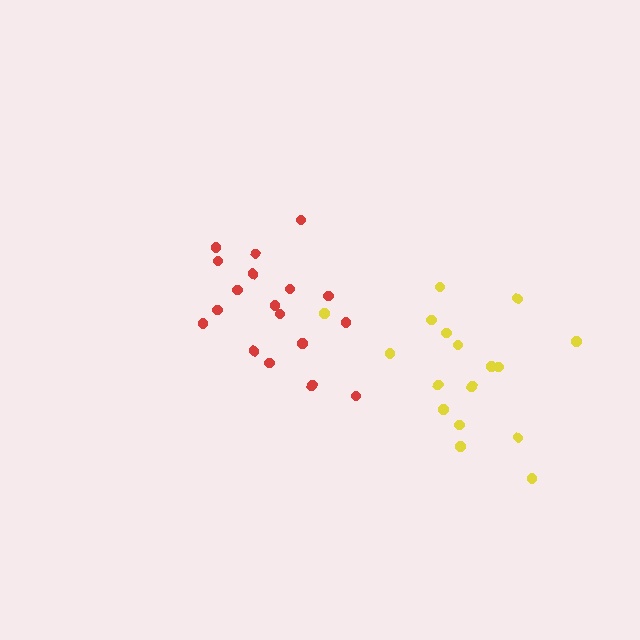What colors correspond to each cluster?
The clusters are colored: red, yellow.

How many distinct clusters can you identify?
There are 2 distinct clusters.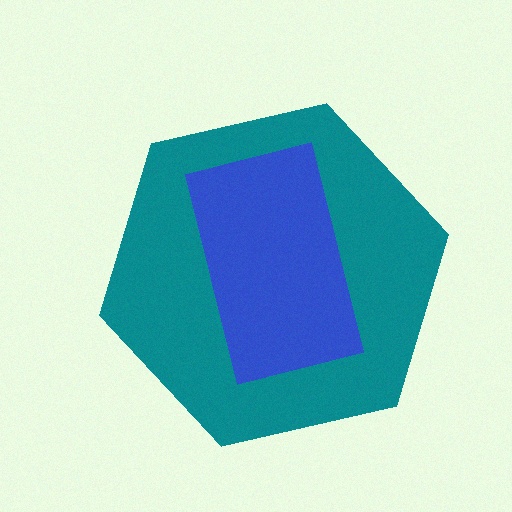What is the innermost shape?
The blue rectangle.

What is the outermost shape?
The teal hexagon.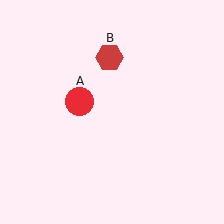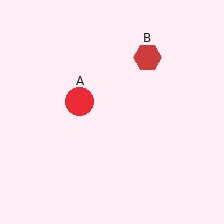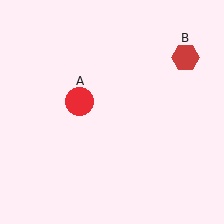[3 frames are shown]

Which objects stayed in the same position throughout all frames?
Red circle (object A) remained stationary.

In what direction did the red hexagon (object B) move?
The red hexagon (object B) moved right.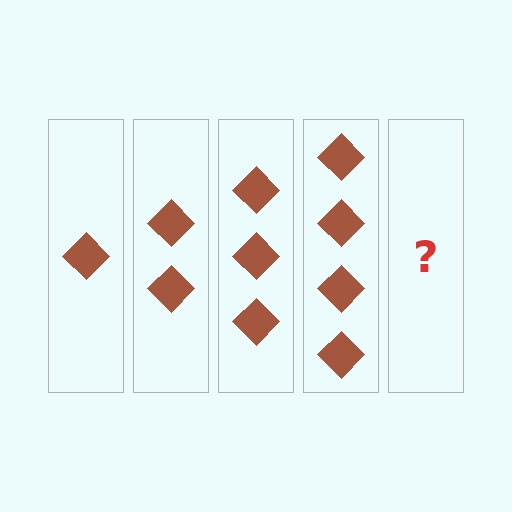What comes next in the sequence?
The next element should be 5 diamonds.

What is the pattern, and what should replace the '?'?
The pattern is that each step adds one more diamond. The '?' should be 5 diamonds.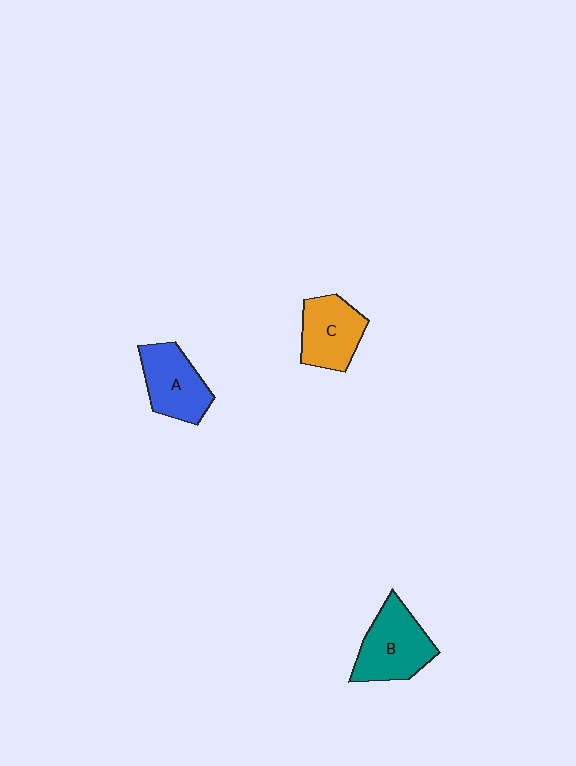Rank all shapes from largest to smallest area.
From largest to smallest: B (teal), A (blue), C (orange).